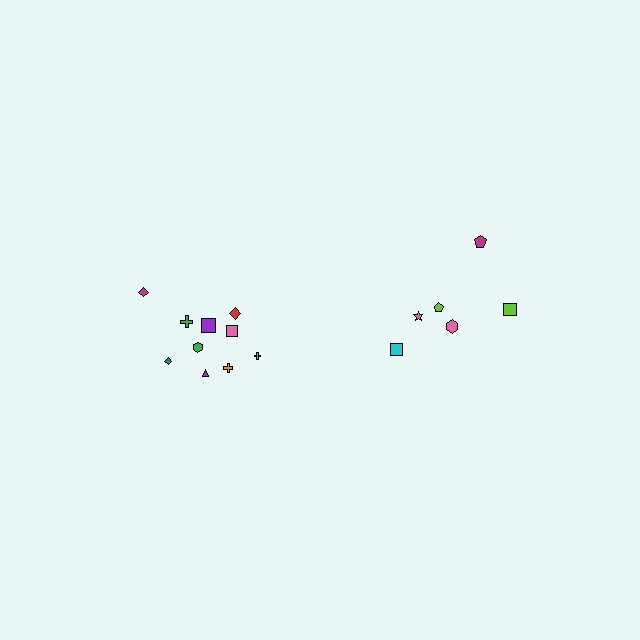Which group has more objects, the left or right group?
The left group.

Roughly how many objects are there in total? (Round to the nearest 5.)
Roughly 15 objects in total.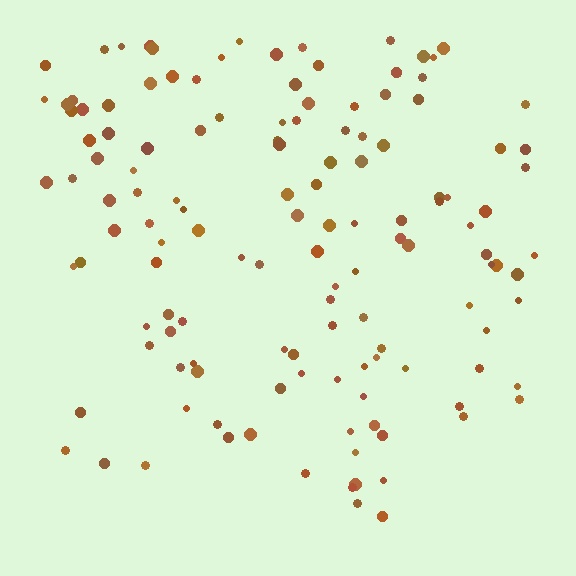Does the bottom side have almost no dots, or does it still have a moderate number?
Still a moderate number, just noticeably fewer than the top.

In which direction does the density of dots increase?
From bottom to top, with the top side densest.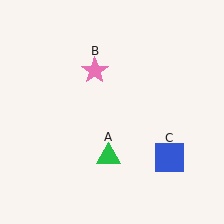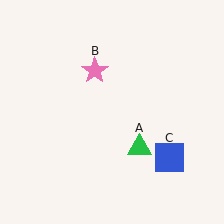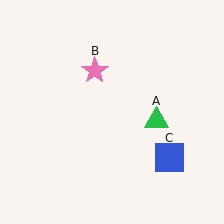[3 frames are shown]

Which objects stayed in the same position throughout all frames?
Pink star (object B) and blue square (object C) remained stationary.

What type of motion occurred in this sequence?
The green triangle (object A) rotated counterclockwise around the center of the scene.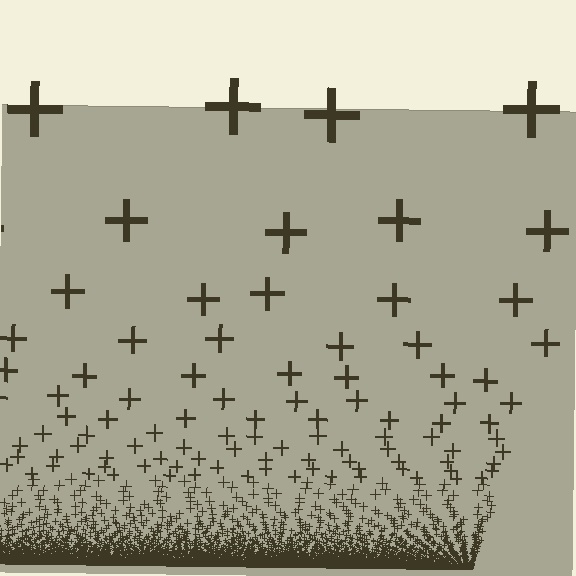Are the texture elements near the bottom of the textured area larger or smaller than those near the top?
Smaller. The gradient is inverted — elements near the bottom are smaller and denser.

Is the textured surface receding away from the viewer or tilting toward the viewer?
The surface appears to tilt toward the viewer. Texture elements get larger and sparser toward the top.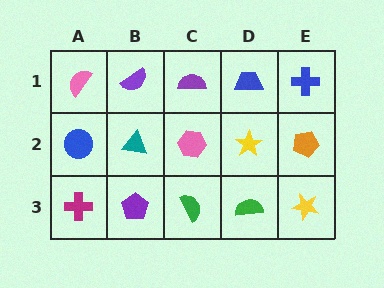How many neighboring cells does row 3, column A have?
2.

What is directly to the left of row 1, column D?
A purple semicircle.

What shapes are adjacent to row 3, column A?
A blue circle (row 2, column A), a purple pentagon (row 3, column B).